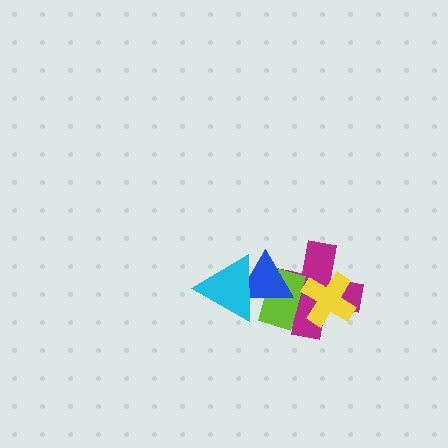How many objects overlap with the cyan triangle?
2 objects overlap with the cyan triangle.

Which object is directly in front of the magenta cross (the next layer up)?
The lime rectangle is directly in front of the magenta cross.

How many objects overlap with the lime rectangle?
4 objects overlap with the lime rectangle.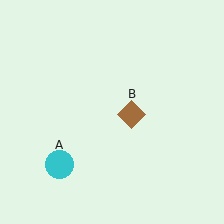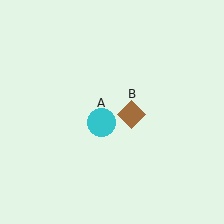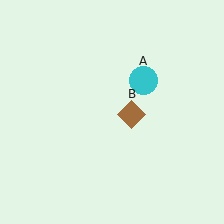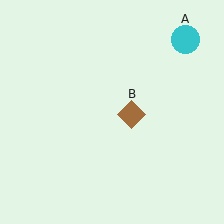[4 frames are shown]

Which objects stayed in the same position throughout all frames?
Brown diamond (object B) remained stationary.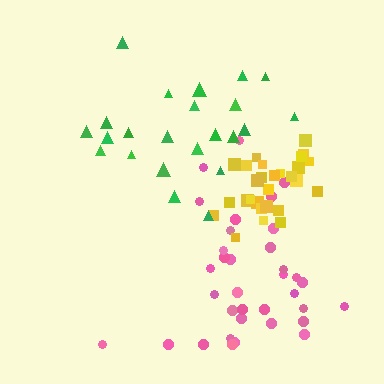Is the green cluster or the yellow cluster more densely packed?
Yellow.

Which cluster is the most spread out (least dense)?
Green.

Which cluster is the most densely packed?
Yellow.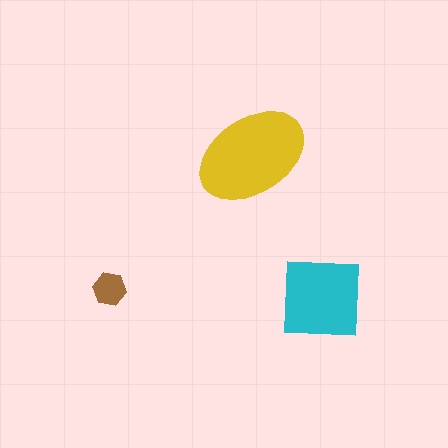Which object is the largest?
The yellow ellipse.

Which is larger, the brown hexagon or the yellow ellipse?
The yellow ellipse.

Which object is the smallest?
The brown hexagon.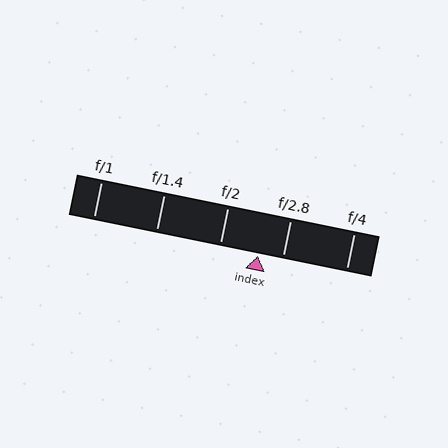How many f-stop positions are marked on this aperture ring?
There are 5 f-stop positions marked.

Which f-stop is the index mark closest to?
The index mark is closest to f/2.8.